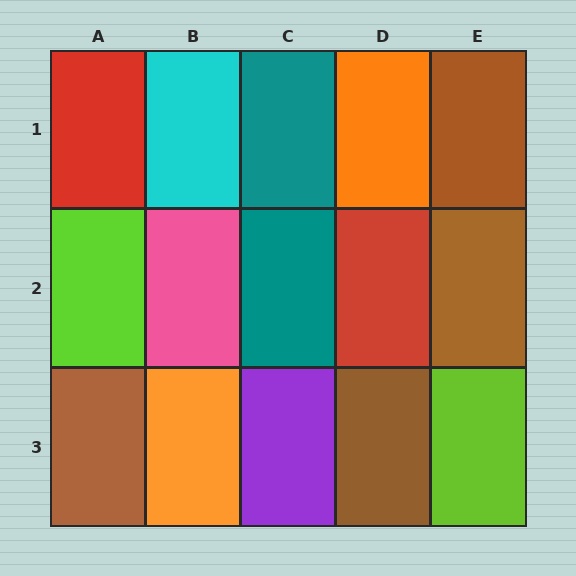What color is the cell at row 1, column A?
Red.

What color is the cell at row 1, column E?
Brown.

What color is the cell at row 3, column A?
Brown.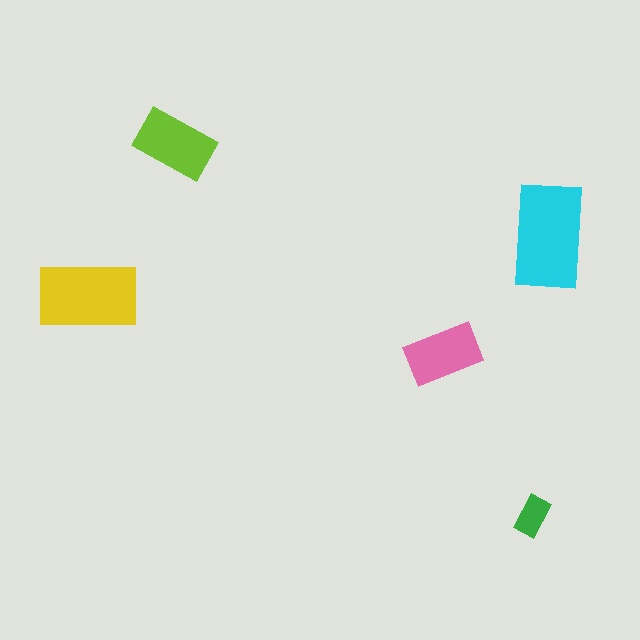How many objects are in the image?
There are 5 objects in the image.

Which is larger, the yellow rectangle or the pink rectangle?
The yellow one.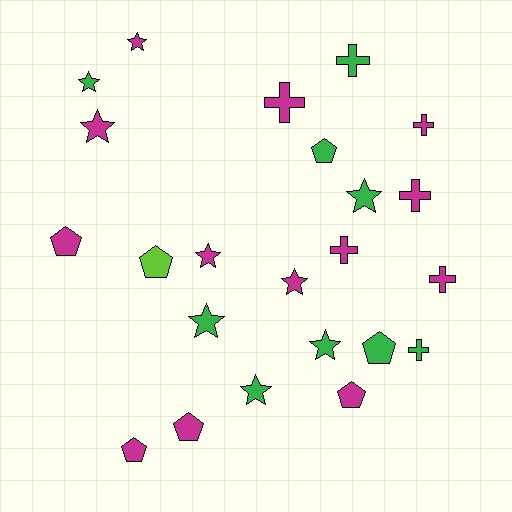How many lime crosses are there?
There are no lime crosses.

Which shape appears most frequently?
Star, with 9 objects.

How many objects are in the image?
There are 23 objects.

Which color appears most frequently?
Magenta, with 13 objects.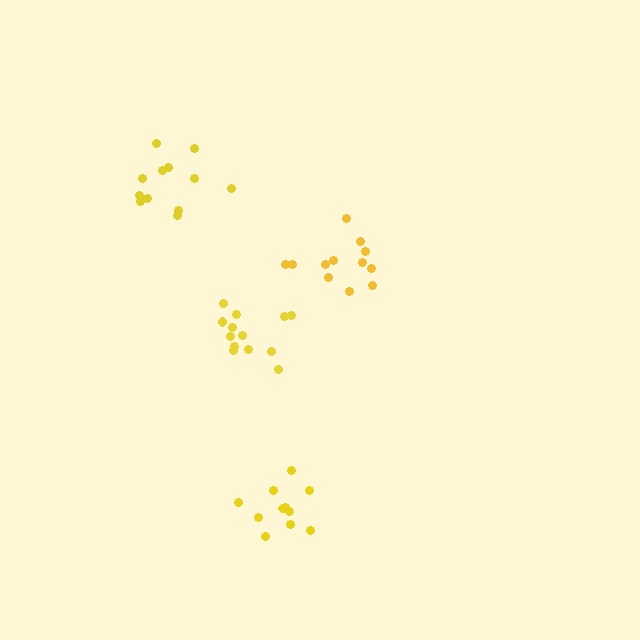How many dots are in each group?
Group 1: 11 dots, Group 2: 13 dots, Group 3: 12 dots, Group 4: 12 dots (48 total).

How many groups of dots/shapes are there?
There are 4 groups.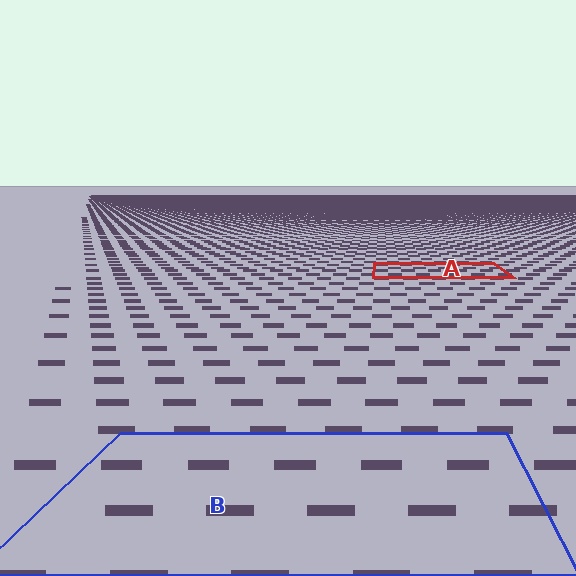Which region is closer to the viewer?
Region B is closer. The texture elements there are larger and more spread out.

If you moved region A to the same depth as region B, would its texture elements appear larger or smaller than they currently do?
They would appear larger. At a closer depth, the same texture elements are projected at a bigger on-screen size.